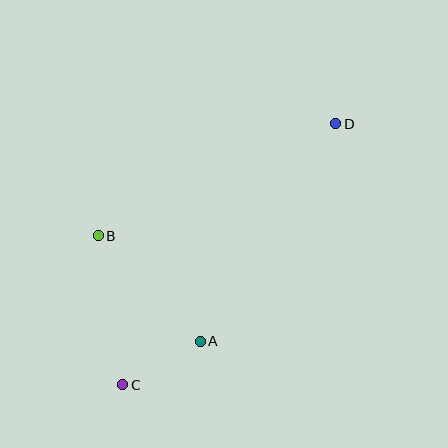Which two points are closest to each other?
Points A and C are closest to each other.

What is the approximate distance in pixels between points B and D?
The distance between B and D is approximately 262 pixels.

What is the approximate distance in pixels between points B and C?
The distance between B and C is approximately 151 pixels.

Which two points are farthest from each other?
Points C and D are farthest from each other.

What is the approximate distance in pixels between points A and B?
The distance between A and B is approximately 147 pixels.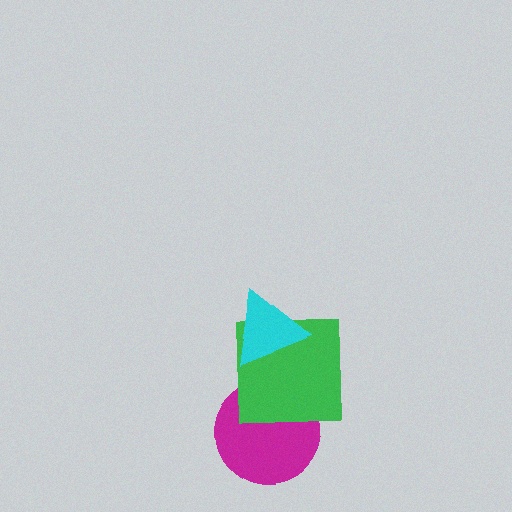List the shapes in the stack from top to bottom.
From top to bottom: the cyan triangle, the green square, the magenta circle.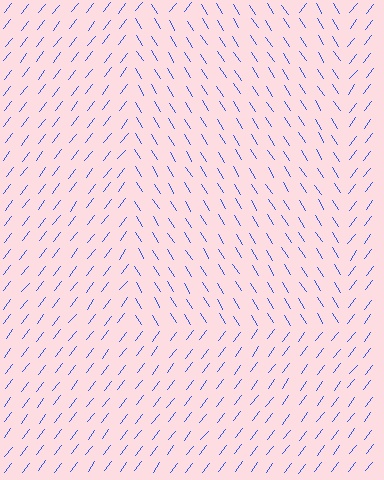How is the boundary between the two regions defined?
The boundary is defined purely by a change in line orientation (approximately 70 degrees difference). All lines are the same color and thickness.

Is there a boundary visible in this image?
Yes, there is a texture boundary formed by a change in line orientation.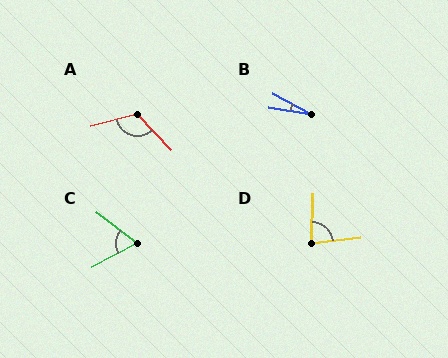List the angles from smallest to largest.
B (20°), C (65°), D (81°), A (120°).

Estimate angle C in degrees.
Approximately 65 degrees.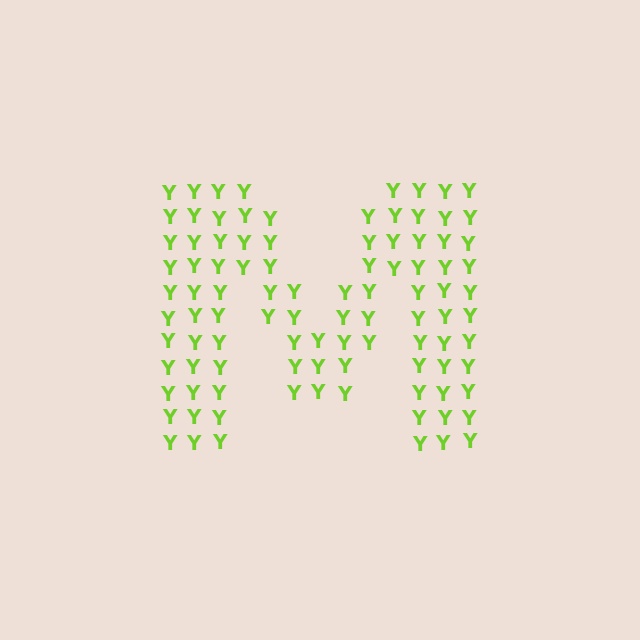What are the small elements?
The small elements are letter Y's.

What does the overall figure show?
The overall figure shows the letter M.